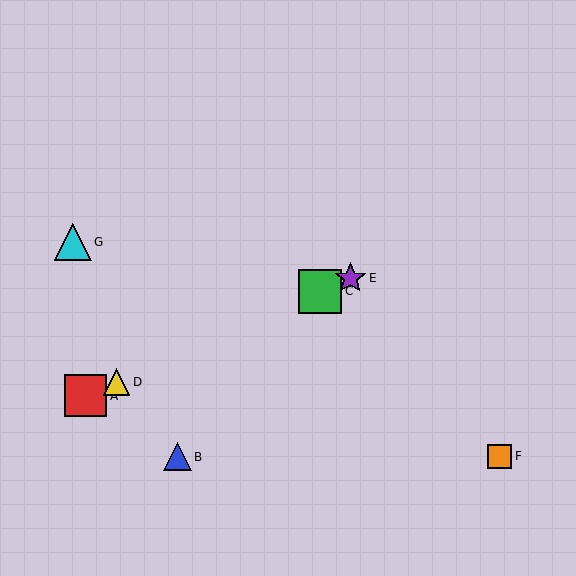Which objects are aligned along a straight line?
Objects A, C, D, E are aligned along a straight line.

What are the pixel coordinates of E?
Object E is at (350, 278).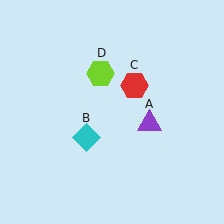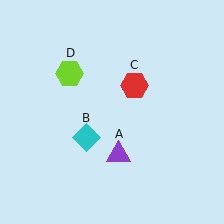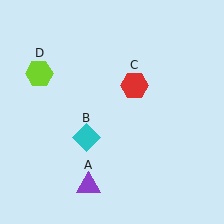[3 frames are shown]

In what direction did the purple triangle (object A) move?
The purple triangle (object A) moved down and to the left.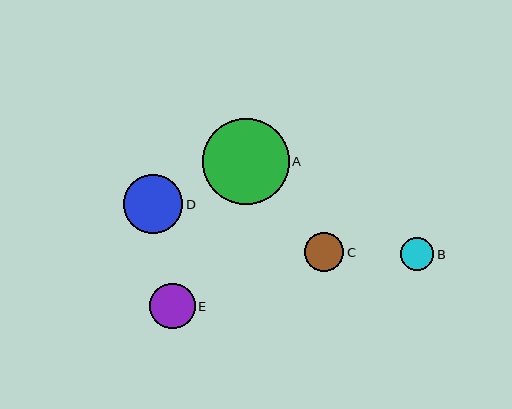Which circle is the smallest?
Circle B is the smallest with a size of approximately 33 pixels.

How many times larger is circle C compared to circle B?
Circle C is approximately 1.2 times the size of circle B.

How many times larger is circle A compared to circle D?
Circle A is approximately 1.5 times the size of circle D.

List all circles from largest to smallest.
From largest to smallest: A, D, E, C, B.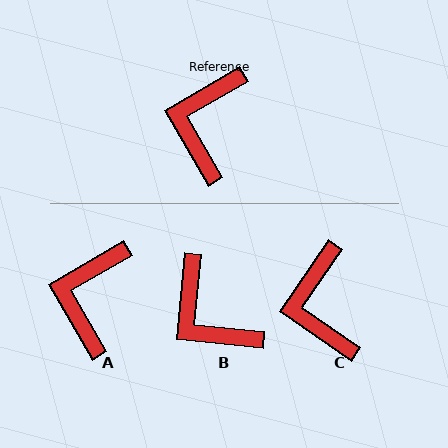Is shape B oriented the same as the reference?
No, it is off by about 54 degrees.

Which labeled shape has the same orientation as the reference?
A.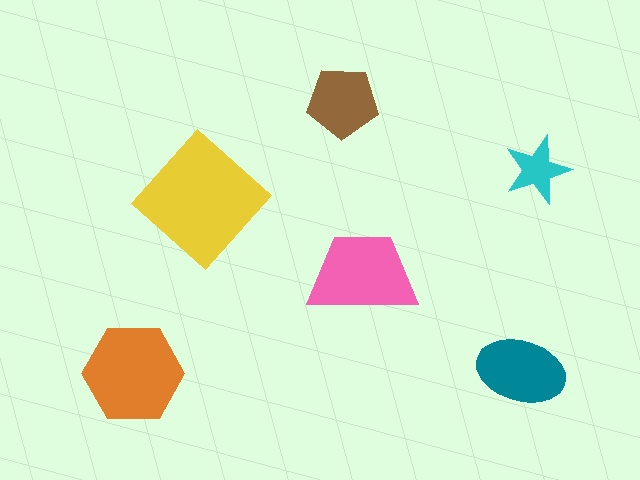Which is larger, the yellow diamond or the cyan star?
The yellow diamond.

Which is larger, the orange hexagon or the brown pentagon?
The orange hexagon.